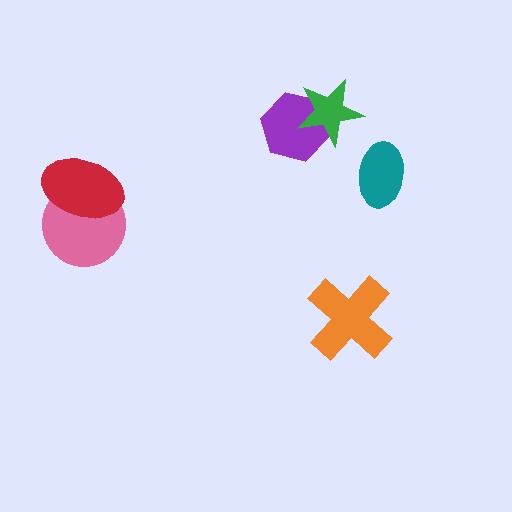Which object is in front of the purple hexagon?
The green star is in front of the purple hexagon.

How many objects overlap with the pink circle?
1 object overlaps with the pink circle.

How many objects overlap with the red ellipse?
1 object overlaps with the red ellipse.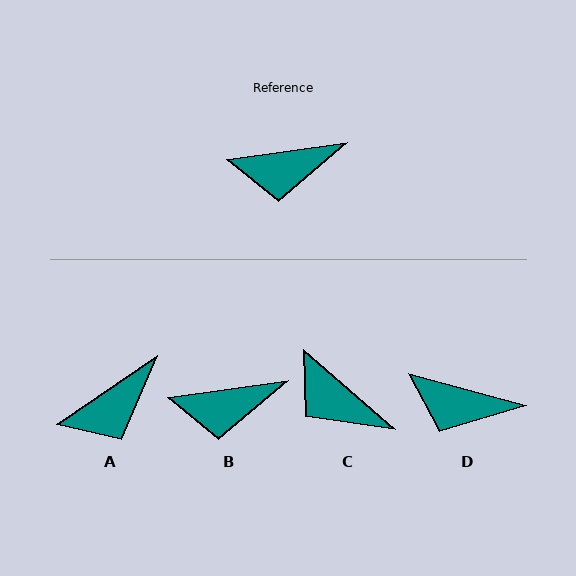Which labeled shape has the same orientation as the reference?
B.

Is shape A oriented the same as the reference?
No, it is off by about 26 degrees.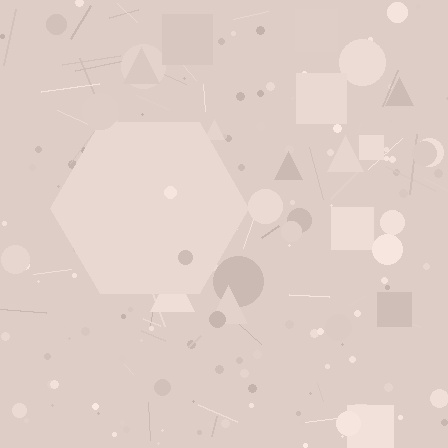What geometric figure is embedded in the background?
A hexagon is embedded in the background.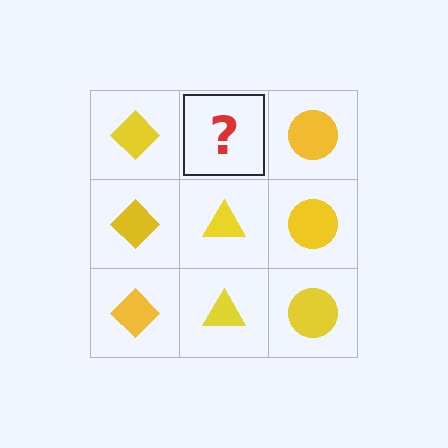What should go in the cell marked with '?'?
The missing cell should contain a yellow triangle.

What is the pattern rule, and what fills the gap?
The rule is that each column has a consistent shape. The gap should be filled with a yellow triangle.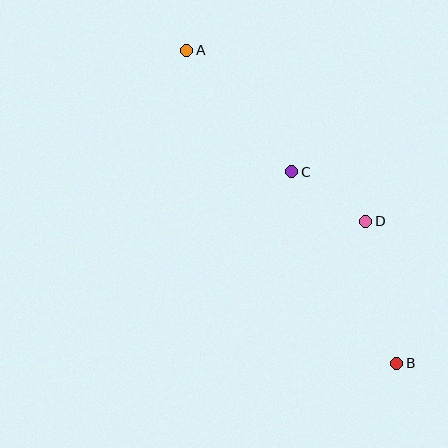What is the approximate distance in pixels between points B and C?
The distance between B and C is approximately 218 pixels.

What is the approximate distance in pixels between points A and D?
The distance between A and D is approximately 248 pixels.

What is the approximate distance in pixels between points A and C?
The distance between A and C is approximately 161 pixels.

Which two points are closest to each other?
Points C and D are closest to each other.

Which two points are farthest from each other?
Points A and B are farthest from each other.